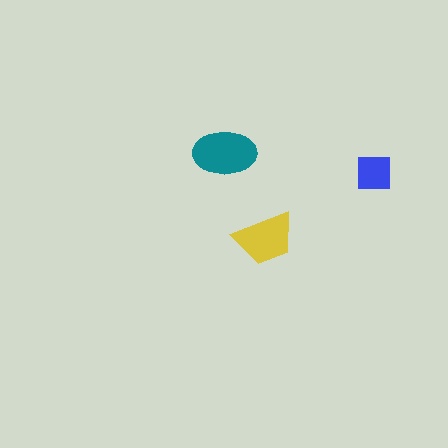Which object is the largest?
The teal ellipse.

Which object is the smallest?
The blue square.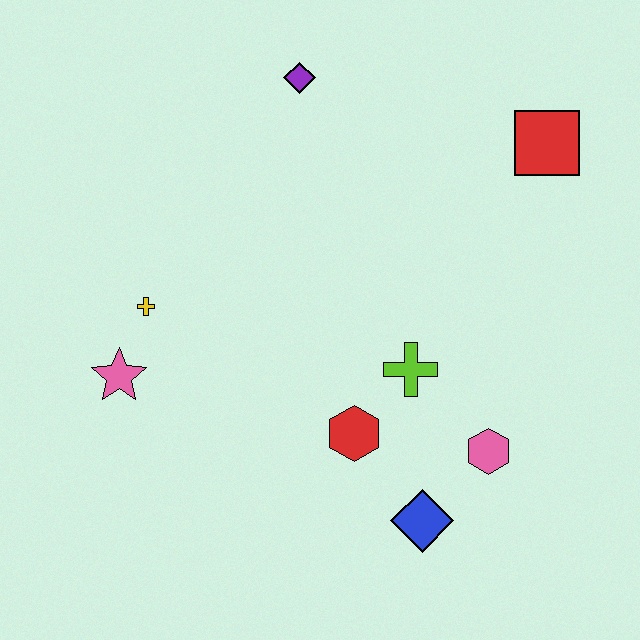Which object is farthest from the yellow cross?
The red square is farthest from the yellow cross.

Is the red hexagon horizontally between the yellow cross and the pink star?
No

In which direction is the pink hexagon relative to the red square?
The pink hexagon is below the red square.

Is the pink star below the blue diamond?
No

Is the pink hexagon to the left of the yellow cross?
No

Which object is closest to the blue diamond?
The pink hexagon is closest to the blue diamond.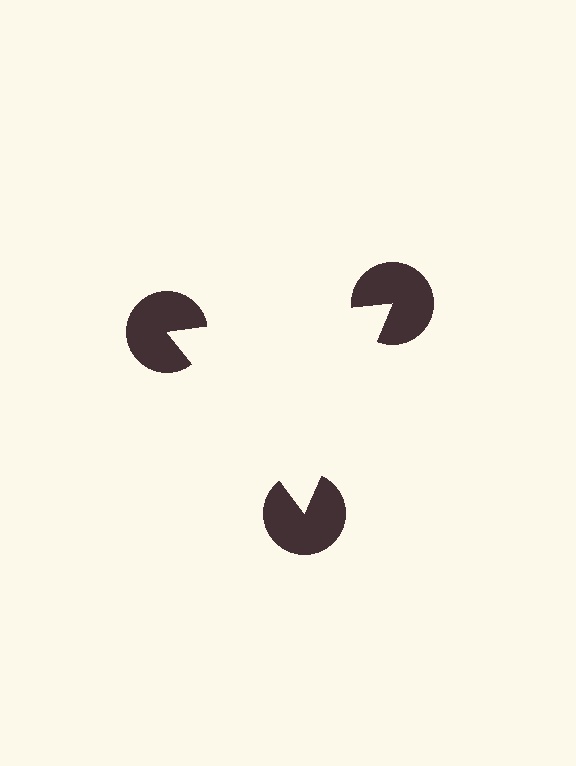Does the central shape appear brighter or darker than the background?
It typically appears slightly brighter than the background, even though no actual brightness change is drawn.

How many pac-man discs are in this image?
There are 3 — one at each vertex of the illusory triangle.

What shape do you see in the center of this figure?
An illusory triangle — its edges are inferred from the aligned wedge cuts in the pac-man discs, not physically drawn.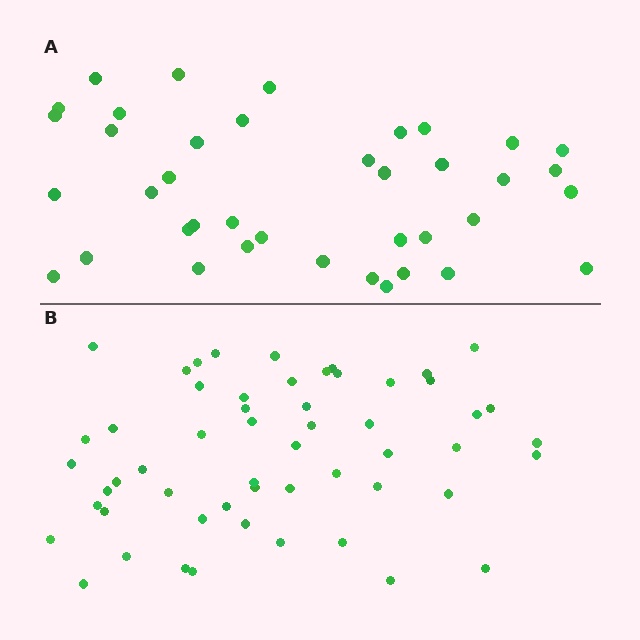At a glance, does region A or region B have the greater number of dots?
Region B (the bottom region) has more dots.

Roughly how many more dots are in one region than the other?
Region B has approximately 15 more dots than region A.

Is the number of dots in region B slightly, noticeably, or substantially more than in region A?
Region B has noticeably more, but not dramatically so. The ratio is roughly 1.4 to 1.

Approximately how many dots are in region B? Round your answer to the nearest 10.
About 60 dots. (The exact count is 55, which rounds to 60.)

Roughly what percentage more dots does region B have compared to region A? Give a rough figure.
About 40% more.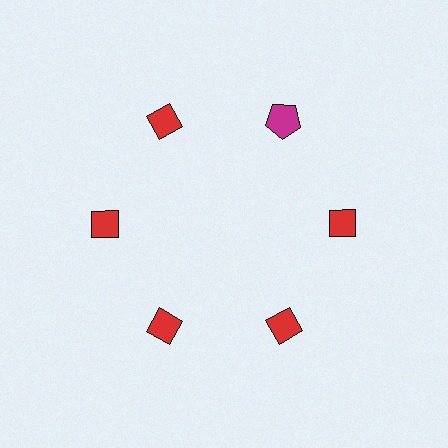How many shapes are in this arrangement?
There are 6 shapes arranged in a ring pattern.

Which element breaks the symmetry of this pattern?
The magenta pentagon at roughly the 1 o'clock position breaks the symmetry. All other shapes are red diamonds.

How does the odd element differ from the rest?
It differs in both color (magenta instead of red) and shape (pentagon instead of diamond).